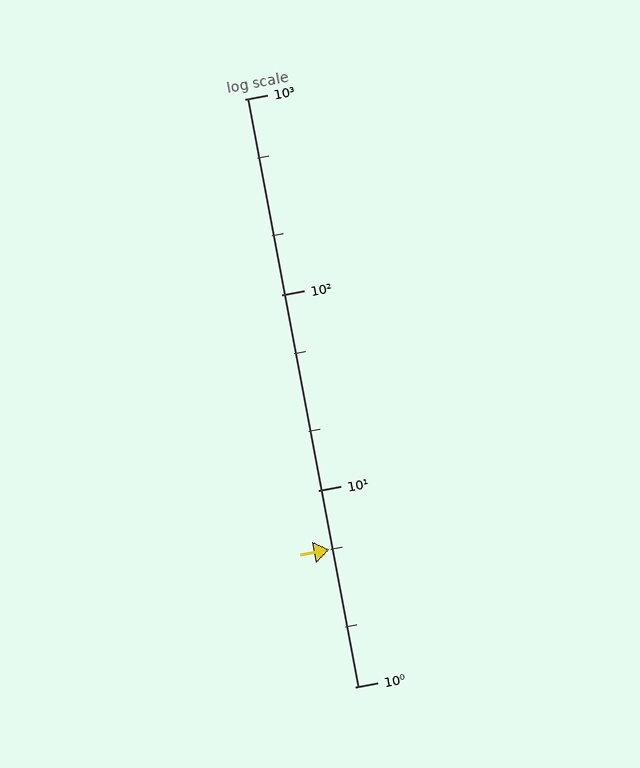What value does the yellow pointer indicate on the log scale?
The pointer indicates approximately 5.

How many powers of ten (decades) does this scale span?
The scale spans 3 decades, from 1 to 1000.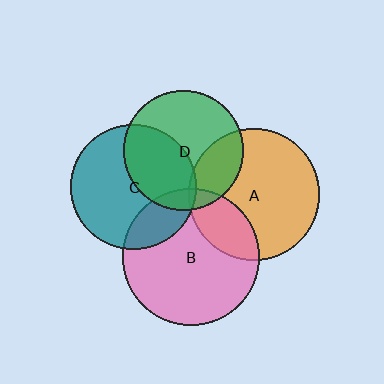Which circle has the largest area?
Circle B (pink).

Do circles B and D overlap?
Yes.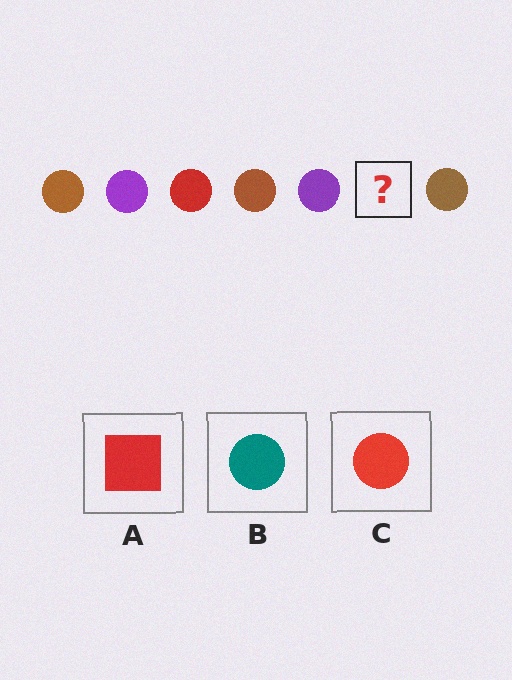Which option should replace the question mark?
Option C.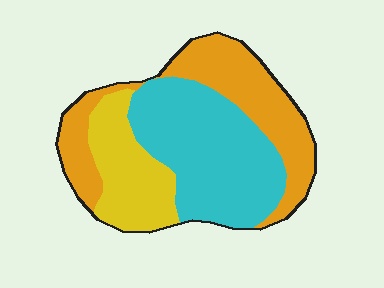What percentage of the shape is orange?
Orange covers about 35% of the shape.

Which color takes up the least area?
Yellow, at roughly 20%.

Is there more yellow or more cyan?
Cyan.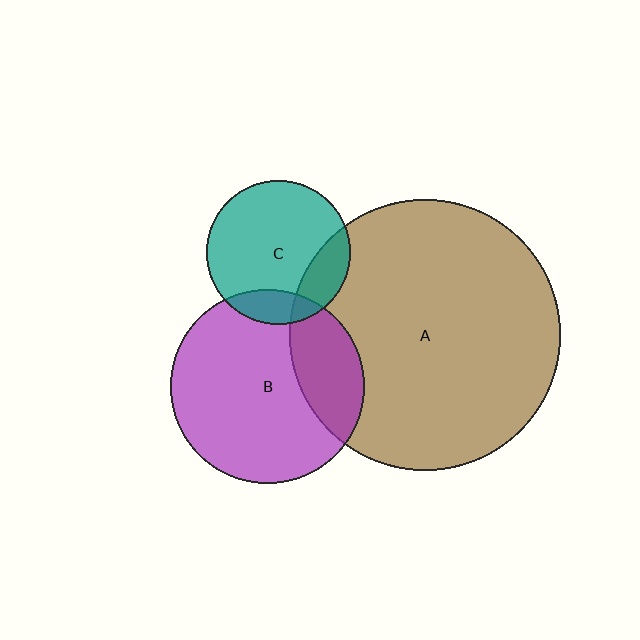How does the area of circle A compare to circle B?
Approximately 2.0 times.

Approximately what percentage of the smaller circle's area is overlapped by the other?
Approximately 15%.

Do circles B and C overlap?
Yes.